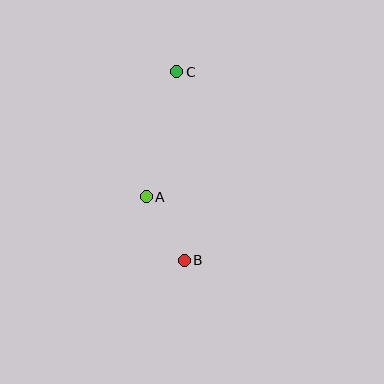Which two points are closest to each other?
Points A and B are closest to each other.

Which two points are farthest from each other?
Points B and C are farthest from each other.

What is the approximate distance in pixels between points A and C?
The distance between A and C is approximately 129 pixels.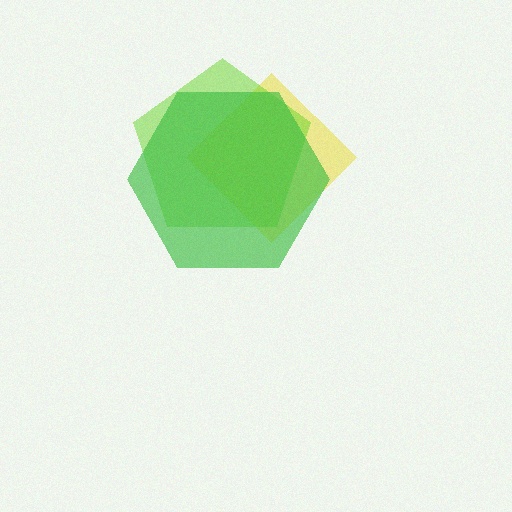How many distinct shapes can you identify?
There are 3 distinct shapes: a yellow diamond, a lime pentagon, a green hexagon.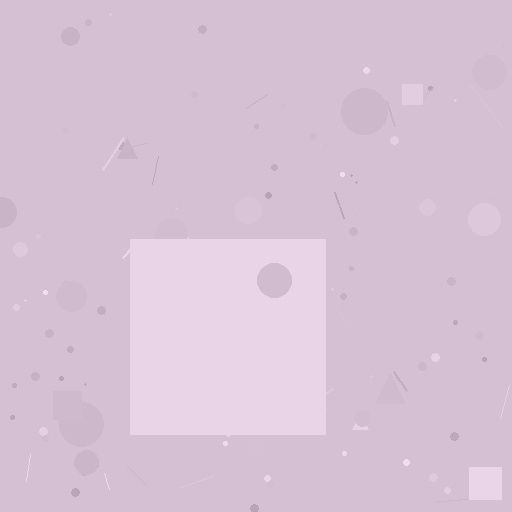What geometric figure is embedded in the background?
A square is embedded in the background.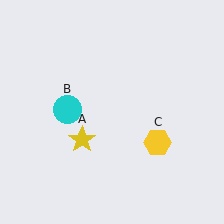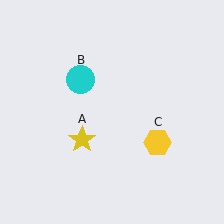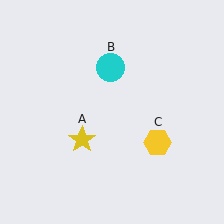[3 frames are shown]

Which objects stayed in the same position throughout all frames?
Yellow star (object A) and yellow hexagon (object C) remained stationary.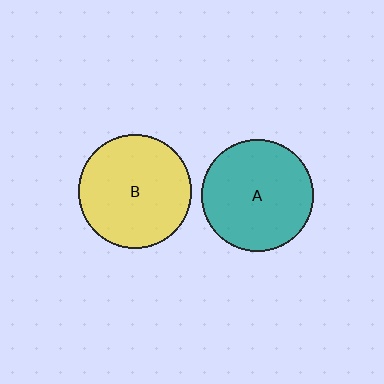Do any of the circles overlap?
No, none of the circles overlap.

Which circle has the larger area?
Circle B (yellow).